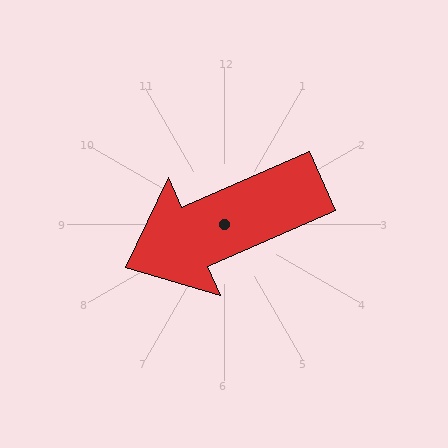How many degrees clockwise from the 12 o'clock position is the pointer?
Approximately 246 degrees.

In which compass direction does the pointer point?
Southwest.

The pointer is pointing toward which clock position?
Roughly 8 o'clock.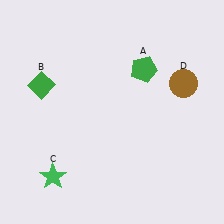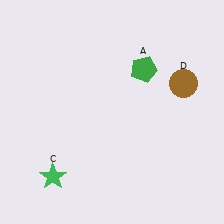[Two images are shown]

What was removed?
The green diamond (B) was removed in Image 2.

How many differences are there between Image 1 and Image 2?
There is 1 difference between the two images.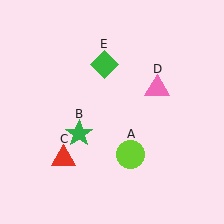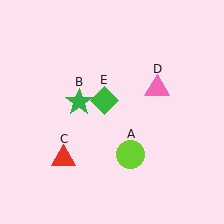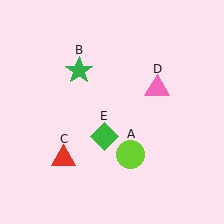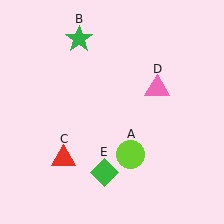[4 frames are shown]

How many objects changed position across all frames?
2 objects changed position: green star (object B), green diamond (object E).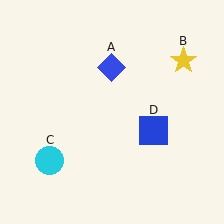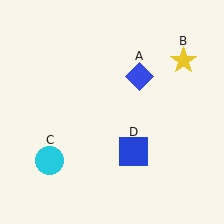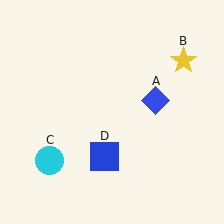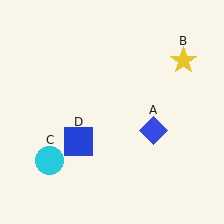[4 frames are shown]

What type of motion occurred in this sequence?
The blue diamond (object A), blue square (object D) rotated clockwise around the center of the scene.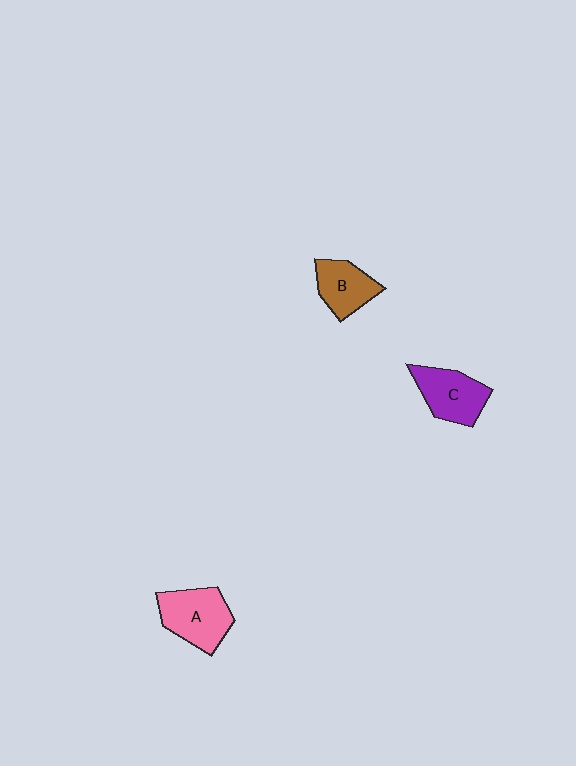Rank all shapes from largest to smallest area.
From largest to smallest: A (pink), C (purple), B (brown).